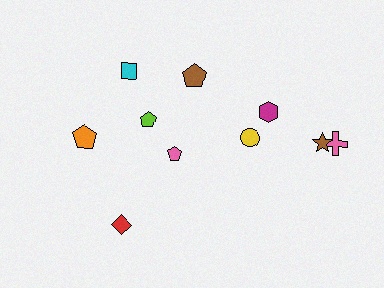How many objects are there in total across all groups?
There are 10 objects.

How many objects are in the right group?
There are 4 objects.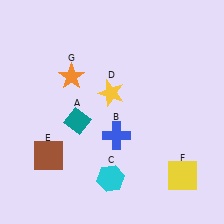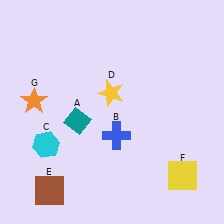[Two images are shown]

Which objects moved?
The objects that moved are: the cyan hexagon (C), the brown square (E), the orange star (G).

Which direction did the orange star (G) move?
The orange star (G) moved left.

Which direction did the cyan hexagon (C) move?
The cyan hexagon (C) moved left.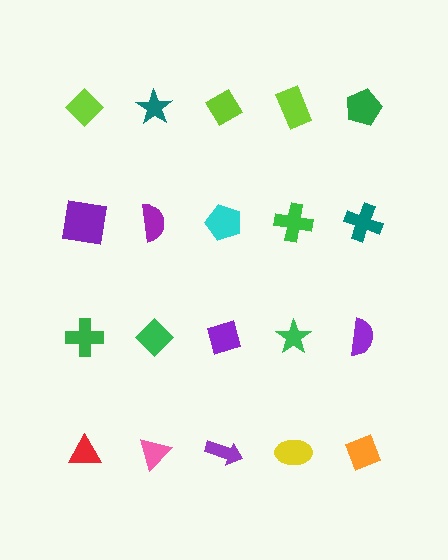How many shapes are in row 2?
5 shapes.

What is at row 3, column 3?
A purple diamond.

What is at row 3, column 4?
A green star.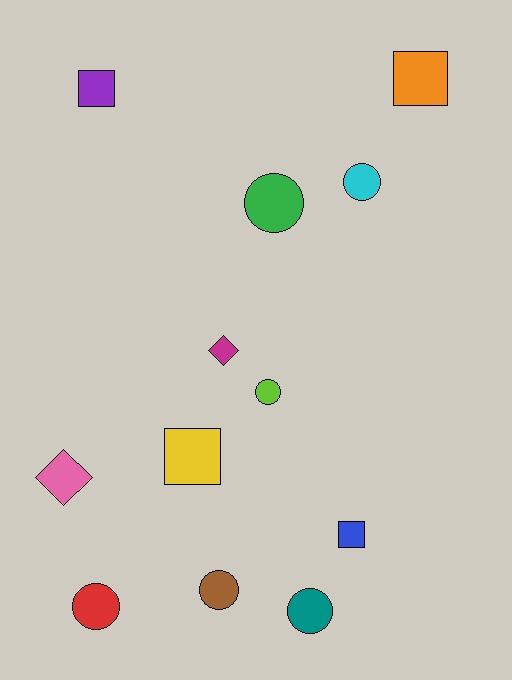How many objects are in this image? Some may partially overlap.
There are 12 objects.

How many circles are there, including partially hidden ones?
There are 6 circles.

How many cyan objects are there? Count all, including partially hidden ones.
There is 1 cyan object.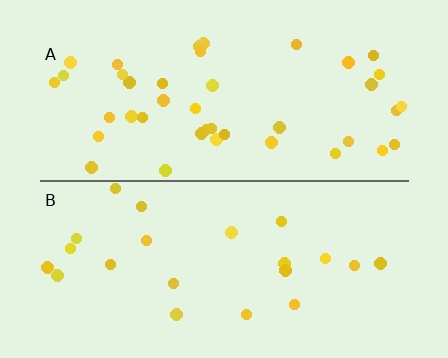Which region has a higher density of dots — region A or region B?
A (the top).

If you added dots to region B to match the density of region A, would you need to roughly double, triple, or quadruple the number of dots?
Approximately double.